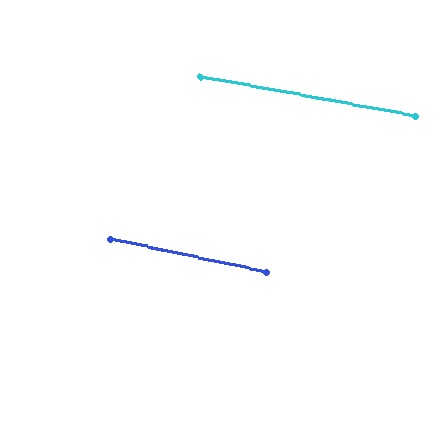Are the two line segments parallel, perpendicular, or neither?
Parallel — their directions differ by only 1.4°.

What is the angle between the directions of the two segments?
Approximately 1 degree.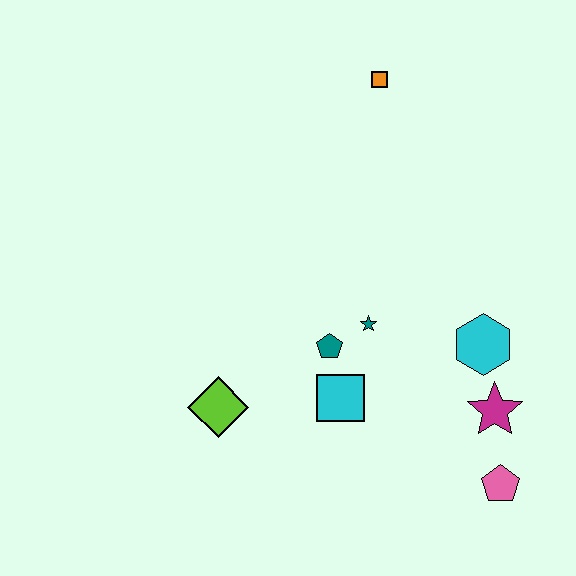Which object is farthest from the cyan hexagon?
The orange square is farthest from the cyan hexagon.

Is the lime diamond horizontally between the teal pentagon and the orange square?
No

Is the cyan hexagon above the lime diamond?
Yes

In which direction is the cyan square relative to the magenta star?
The cyan square is to the left of the magenta star.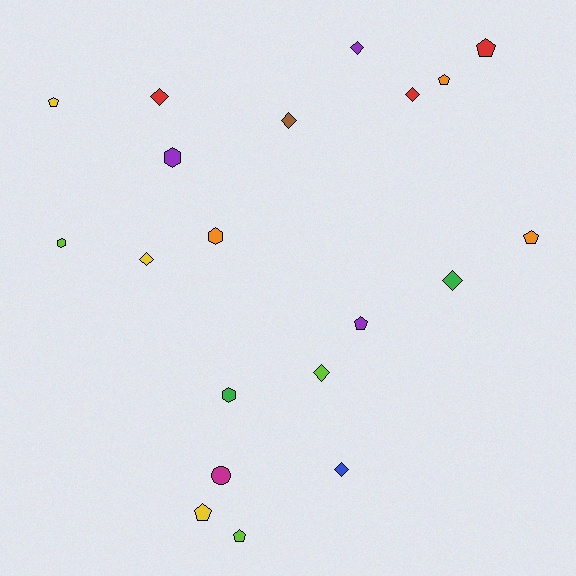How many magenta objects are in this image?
There is 1 magenta object.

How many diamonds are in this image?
There are 8 diamonds.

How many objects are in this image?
There are 20 objects.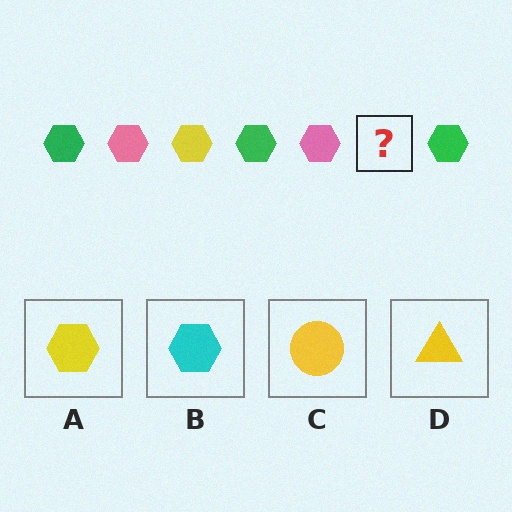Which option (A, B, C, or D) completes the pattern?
A.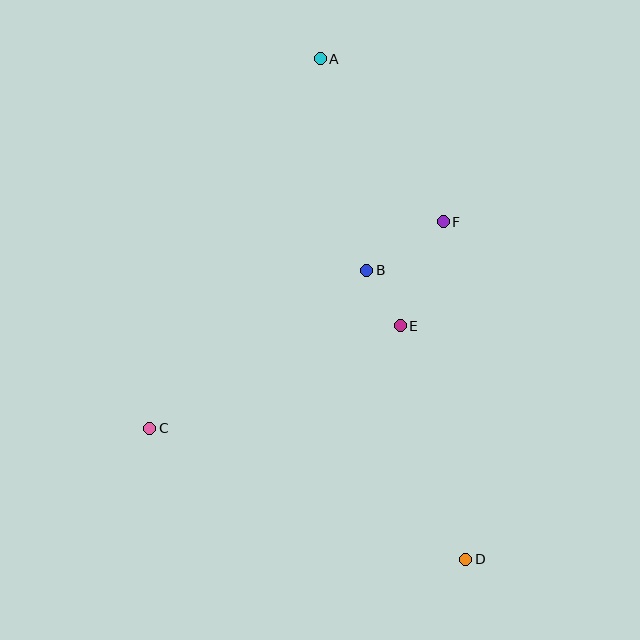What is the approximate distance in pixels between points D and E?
The distance between D and E is approximately 243 pixels.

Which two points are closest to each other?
Points B and E are closest to each other.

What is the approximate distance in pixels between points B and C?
The distance between B and C is approximately 268 pixels.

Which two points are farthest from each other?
Points A and D are farthest from each other.